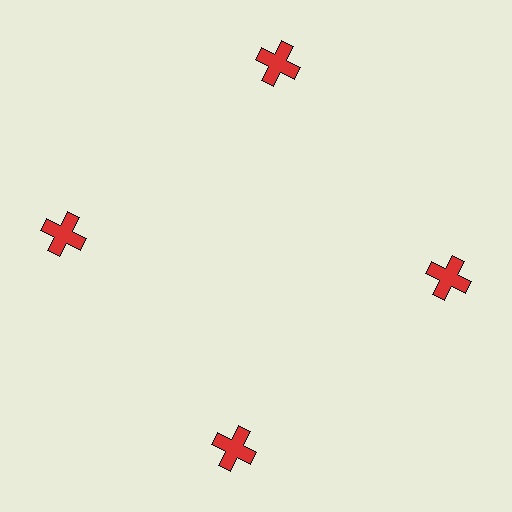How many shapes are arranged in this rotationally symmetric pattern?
There are 4 shapes, arranged in 4 groups of 1.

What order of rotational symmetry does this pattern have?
This pattern has 4-fold rotational symmetry.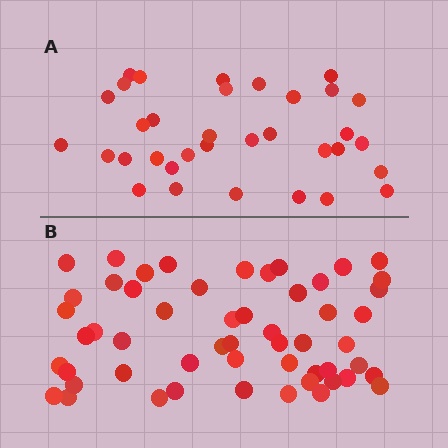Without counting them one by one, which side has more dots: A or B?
Region B (the bottom region) has more dots.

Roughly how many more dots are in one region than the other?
Region B has approximately 20 more dots than region A.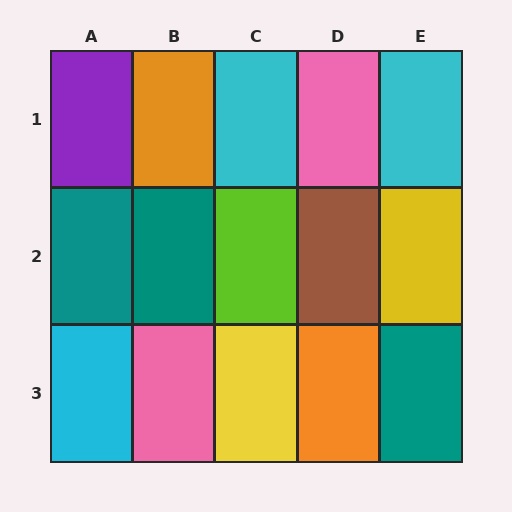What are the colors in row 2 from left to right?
Teal, teal, lime, brown, yellow.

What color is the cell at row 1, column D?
Pink.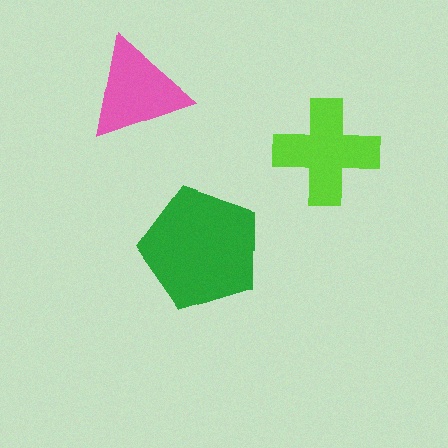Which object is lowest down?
The green pentagon is bottommost.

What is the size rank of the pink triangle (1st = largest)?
3rd.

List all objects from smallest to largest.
The pink triangle, the lime cross, the green pentagon.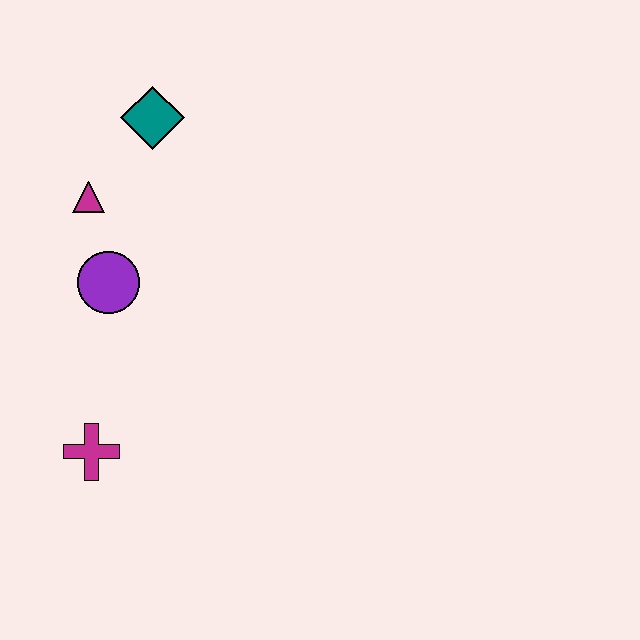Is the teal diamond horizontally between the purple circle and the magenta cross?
No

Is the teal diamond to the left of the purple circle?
No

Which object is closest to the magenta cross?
The purple circle is closest to the magenta cross.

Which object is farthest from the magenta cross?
The teal diamond is farthest from the magenta cross.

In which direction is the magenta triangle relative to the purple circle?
The magenta triangle is above the purple circle.